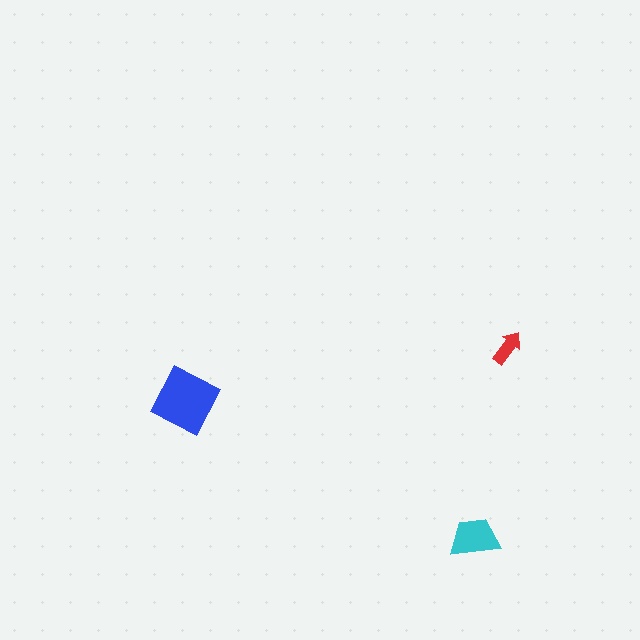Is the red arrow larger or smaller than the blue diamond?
Smaller.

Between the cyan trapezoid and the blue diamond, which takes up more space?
The blue diamond.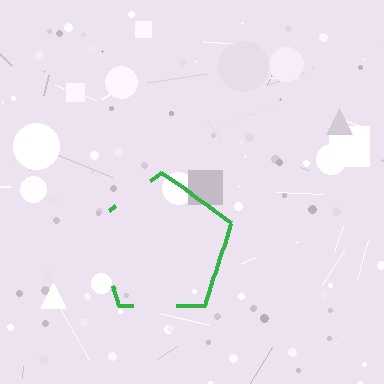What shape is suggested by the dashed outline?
The dashed outline suggests a pentagon.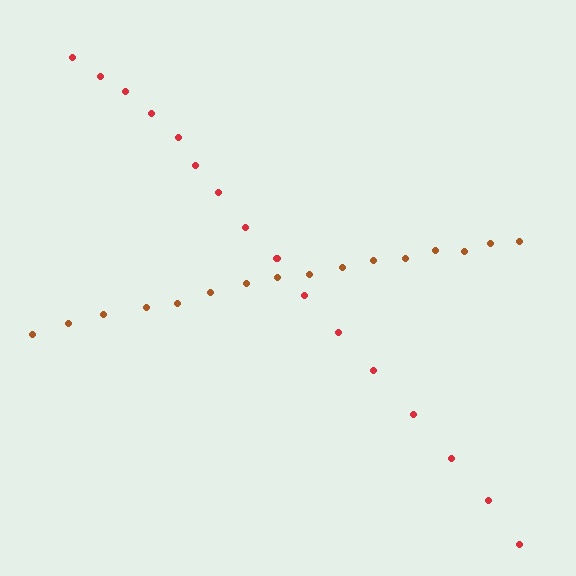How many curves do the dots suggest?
There are 2 distinct paths.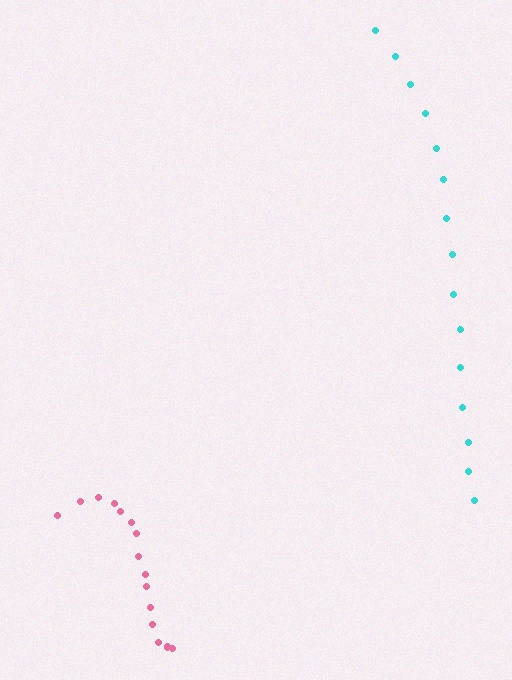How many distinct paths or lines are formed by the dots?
There are 2 distinct paths.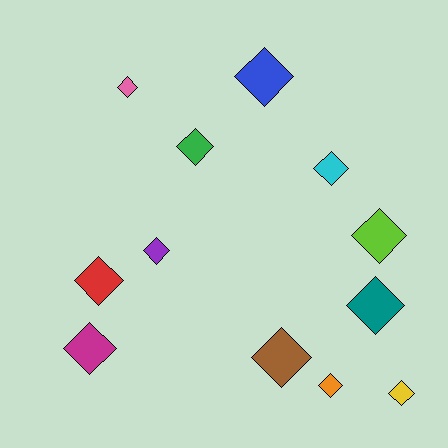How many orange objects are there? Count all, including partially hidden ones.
There is 1 orange object.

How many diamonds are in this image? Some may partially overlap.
There are 12 diamonds.